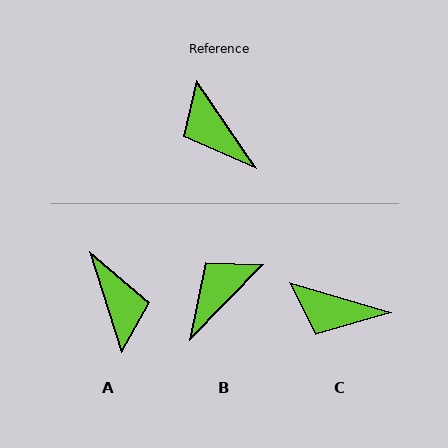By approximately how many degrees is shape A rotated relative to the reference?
Approximately 163 degrees counter-clockwise.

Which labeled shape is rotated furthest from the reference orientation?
A, about 163 degrees away.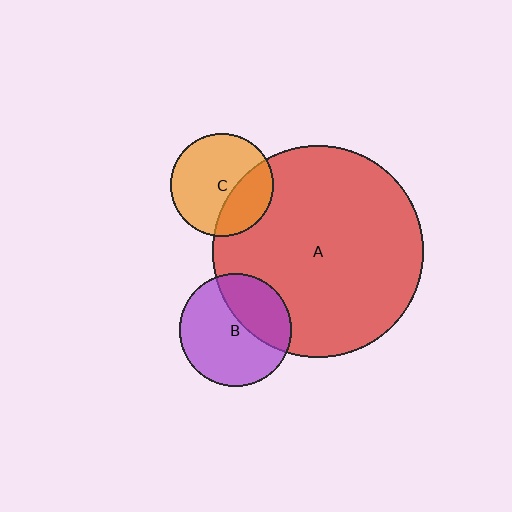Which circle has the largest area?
Circle A (red).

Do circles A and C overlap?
Yes.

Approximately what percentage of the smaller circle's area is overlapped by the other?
Approximately 30%.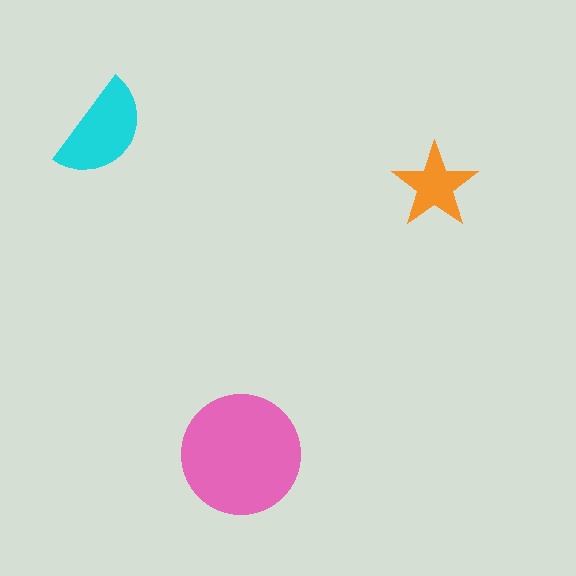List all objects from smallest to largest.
The orange star, the cyan semicircle, the pink circle.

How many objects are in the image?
There are 3 objects in the image.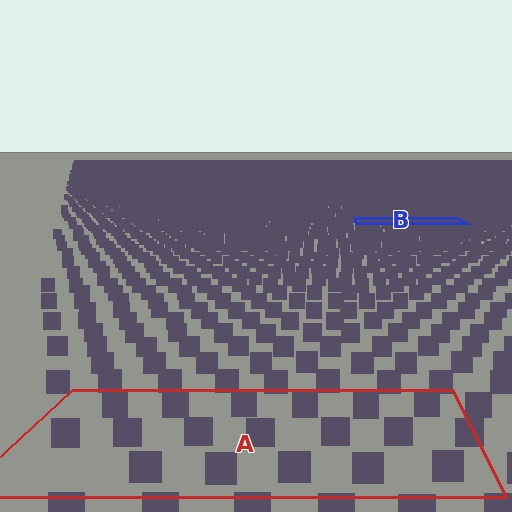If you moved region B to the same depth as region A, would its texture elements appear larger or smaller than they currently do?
They would appear larger. At a closer depth, the same texture elements are projected at a bigger on-screen size.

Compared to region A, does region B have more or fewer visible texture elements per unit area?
Region B has more texture elements per unit area — they are packed more densely because it is farther away.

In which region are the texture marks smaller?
The texture marks are smaller in region B, because it is farther away.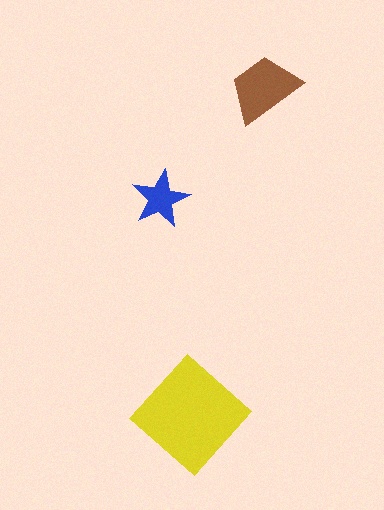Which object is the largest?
The yellow diamond.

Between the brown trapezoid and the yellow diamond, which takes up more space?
The yellow diamond.